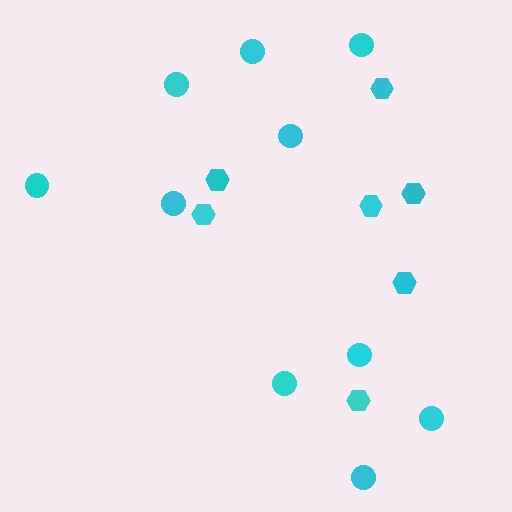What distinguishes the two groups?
There are 2 groups: one group of circles (10) and one group of hexagons (7).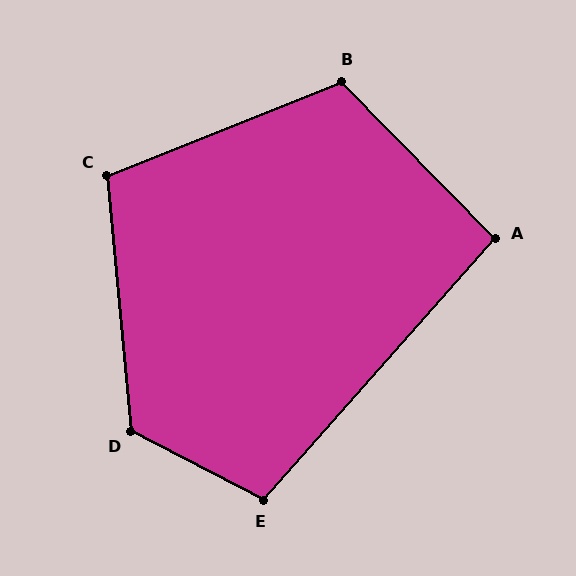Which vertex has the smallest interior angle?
A, at approximately 94 degrees.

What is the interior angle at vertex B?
Approximately 113 degrees (obtuse).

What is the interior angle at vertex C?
Approximately 107 degrees (obtuse).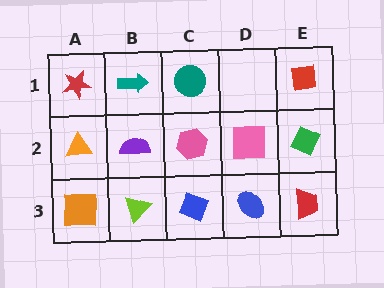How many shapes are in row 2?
5 shapes.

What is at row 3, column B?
A lime triangle.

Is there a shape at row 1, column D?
No, that cell is empty.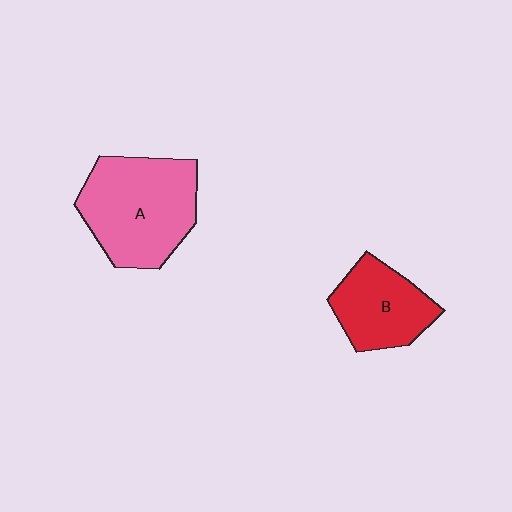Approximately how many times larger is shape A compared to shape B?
Approximately 1.6 times.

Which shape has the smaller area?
Shape B (red).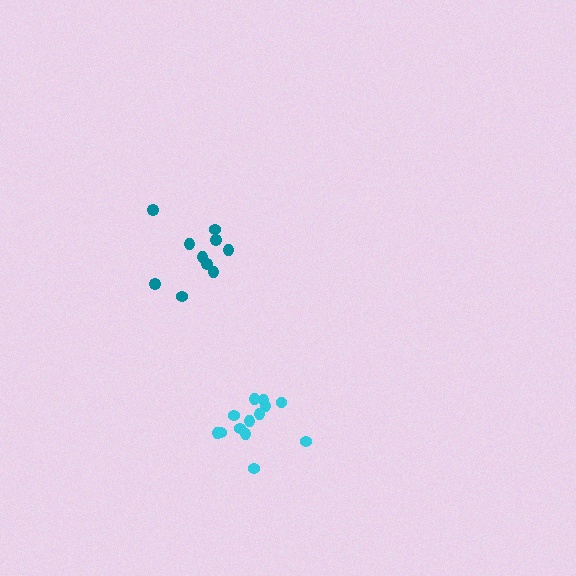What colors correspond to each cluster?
The clusters are colored: teal, cyan.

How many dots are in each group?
Group 1: 10 dots, Group 2: 13 dots (23 total).